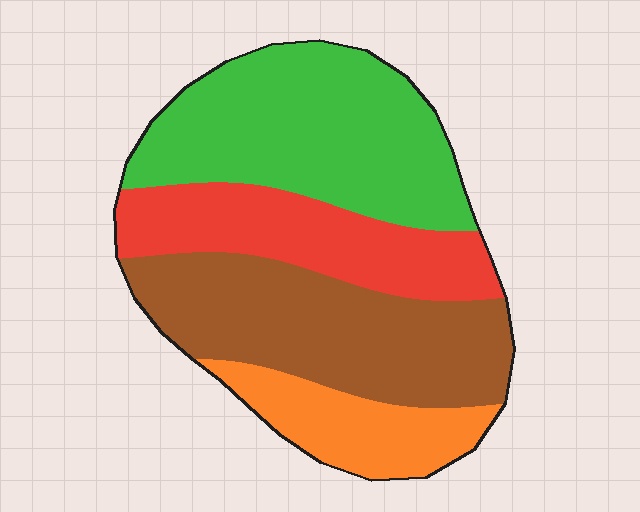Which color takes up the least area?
Orange, at roughly 15%.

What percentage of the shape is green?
Green covers roughly 35% of the shape.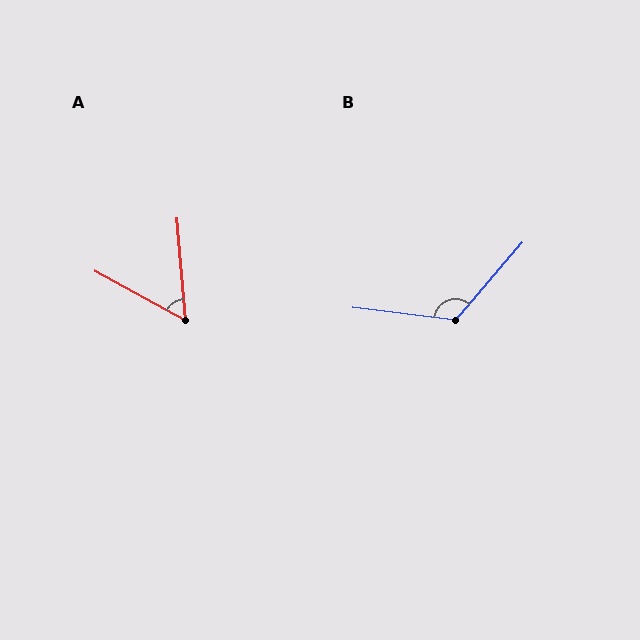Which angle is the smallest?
A, at approximately 57 degrees.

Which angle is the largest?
B, at approximately 124 degrees.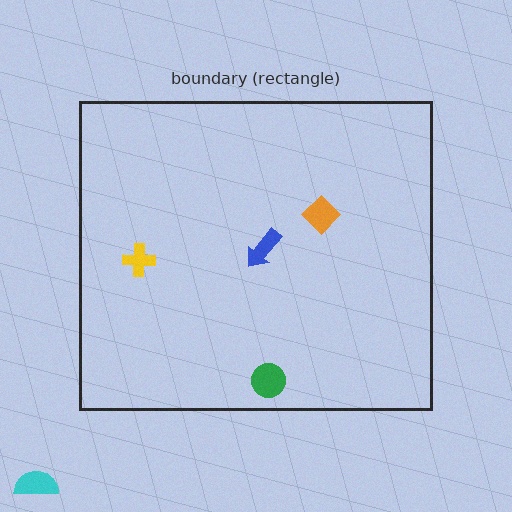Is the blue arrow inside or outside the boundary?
Inside.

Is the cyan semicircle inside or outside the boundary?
Outside.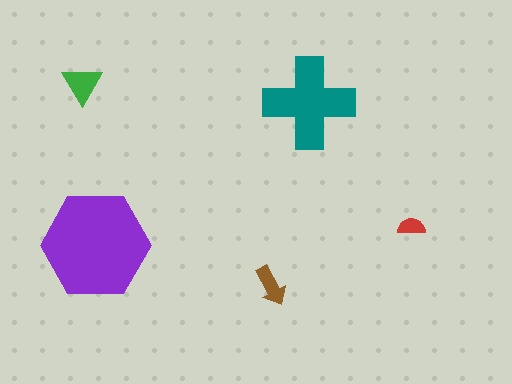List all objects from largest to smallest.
The purple hexagon, the teal cross, the green triangle, the brown arrow, the red semicircle.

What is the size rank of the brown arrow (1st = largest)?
4th.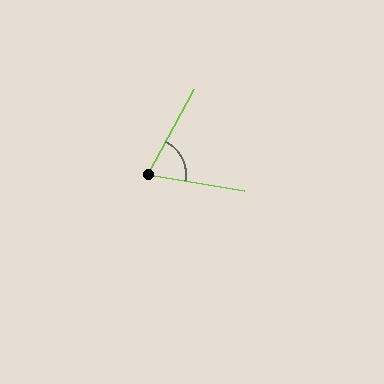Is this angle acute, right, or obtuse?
It is acute.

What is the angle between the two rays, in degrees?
Approximately 72 degrees.